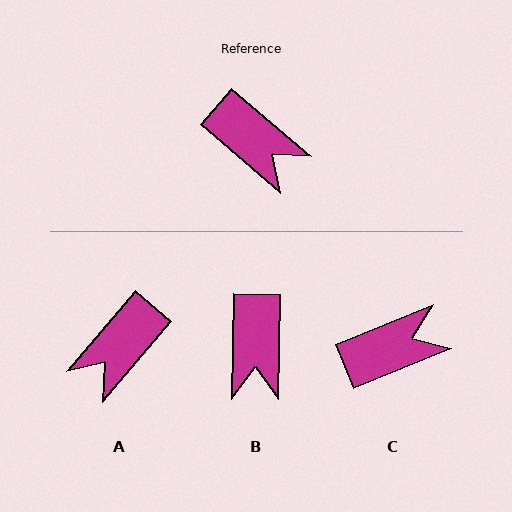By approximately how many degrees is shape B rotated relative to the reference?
Approximately 51 degrees clockwise.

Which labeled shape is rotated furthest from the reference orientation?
A, about 90 degrees away.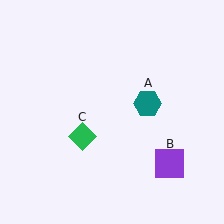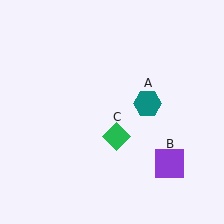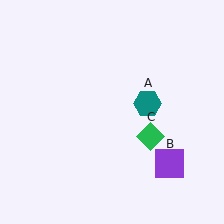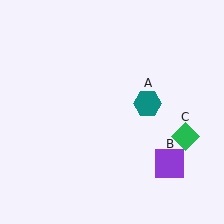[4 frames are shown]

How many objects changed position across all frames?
1 object changed position: green diamond (object C).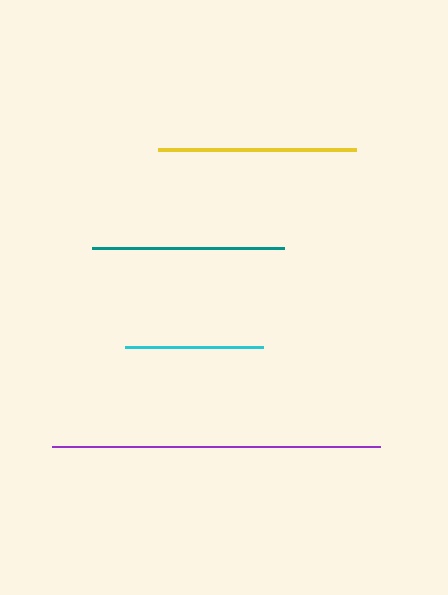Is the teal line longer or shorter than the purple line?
The purple line is longer than the teal line.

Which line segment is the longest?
The purple line is the longest at approximately 328 pixels.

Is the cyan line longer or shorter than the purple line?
The purple line is longer than the cyan line.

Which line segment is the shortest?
The cyan line is the shortest at approximately 138 pixels.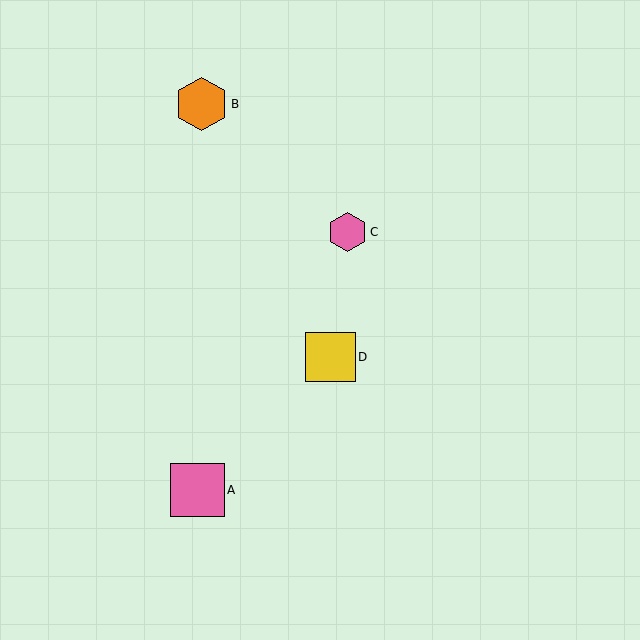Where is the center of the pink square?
The center of the pink square is at (198, 490).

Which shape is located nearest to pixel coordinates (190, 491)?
The pink square (labeled A) at (198, 490) is nearest to that location.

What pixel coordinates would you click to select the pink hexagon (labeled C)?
Click at (347, 232) to select the pink hexagon C.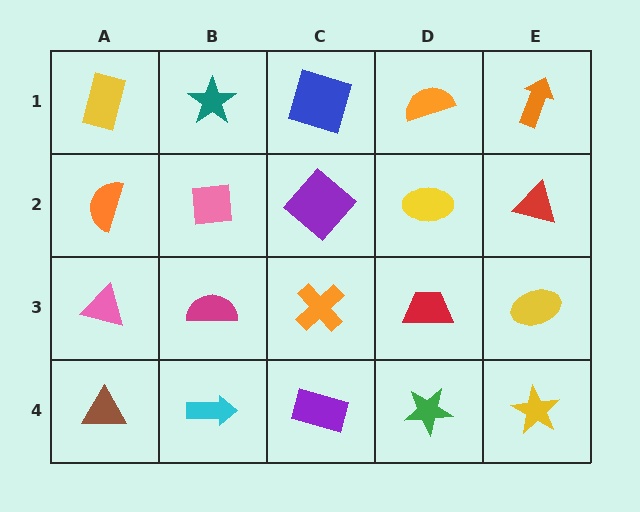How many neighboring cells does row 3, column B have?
4.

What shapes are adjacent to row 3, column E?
A red triangle (row 2, column E), a yellow star (row 4, column E), a red trapezoid (row 3, column D).